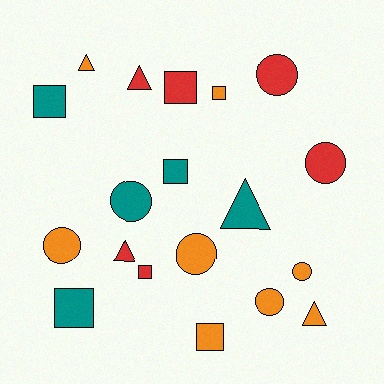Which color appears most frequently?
Orange, with 8 objects.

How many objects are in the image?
There are 19 objects.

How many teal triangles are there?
There is 1 teal triangle.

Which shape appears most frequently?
Circle, with 7 objects.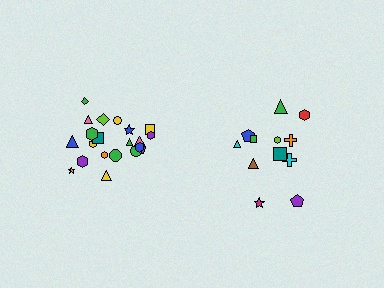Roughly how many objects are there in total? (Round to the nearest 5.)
Roughly 35 objects in total.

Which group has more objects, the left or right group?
The left group.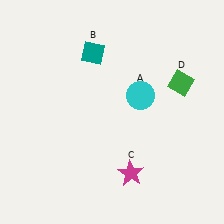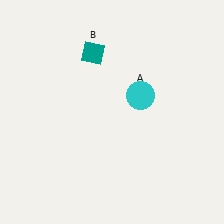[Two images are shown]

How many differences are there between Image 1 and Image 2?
There are 2 differences between the two images.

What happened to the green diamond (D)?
The green diamond (D) was removed in Image 2. It was in the top-right area of Image 1.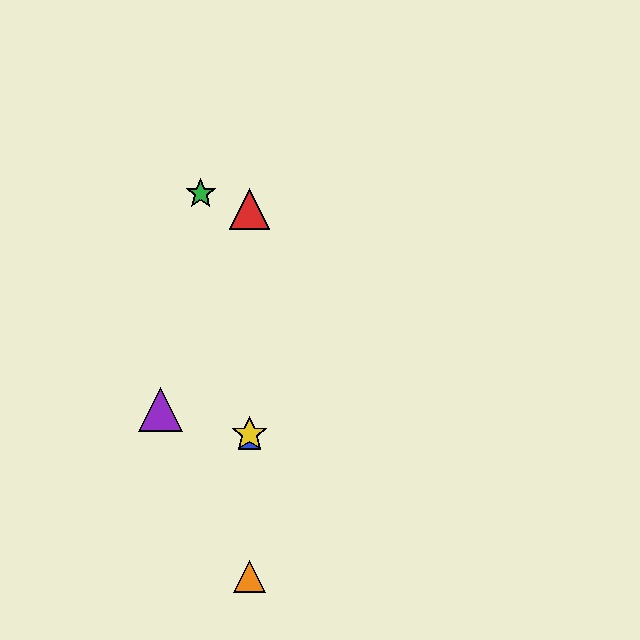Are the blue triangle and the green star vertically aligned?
No, the blue triangle is at x≈249 and the green star is at x≈201.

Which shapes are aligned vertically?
The red triangle, the blue triangle, the yellow star, the orange triangle are aligned vertically.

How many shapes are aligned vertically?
4 shapes (the red triangle, the blue triangle, the yellow star, the orange triangle) are aligned vertically.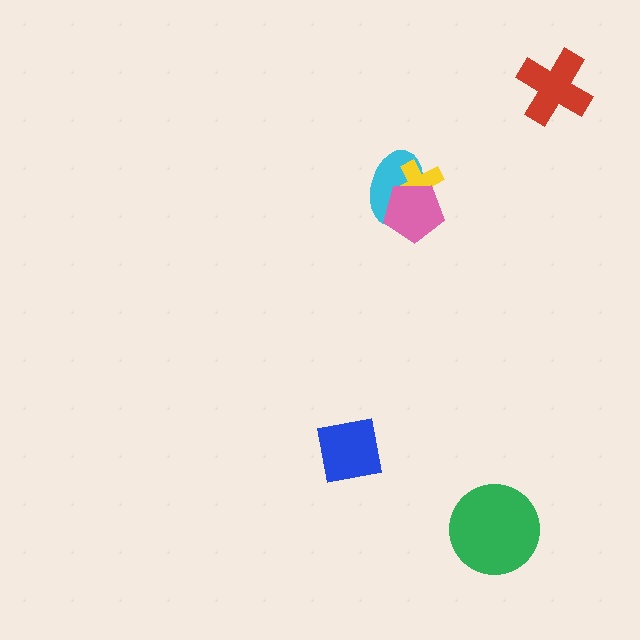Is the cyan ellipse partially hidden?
Yes, it is partially covered by another shape.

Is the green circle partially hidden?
No, no other shape covers it.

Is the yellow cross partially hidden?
Yes, it is partially covered by another shape.